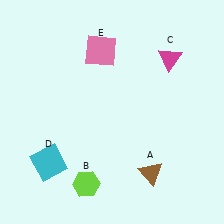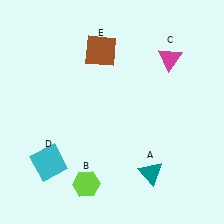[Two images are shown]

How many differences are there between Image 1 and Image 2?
There are 2 differences between the two images.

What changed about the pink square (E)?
In Image 1, E is pink. In Image 2, it changed to brown.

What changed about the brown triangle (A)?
In Image 1, A is brown. In Image 2, it changed to teal.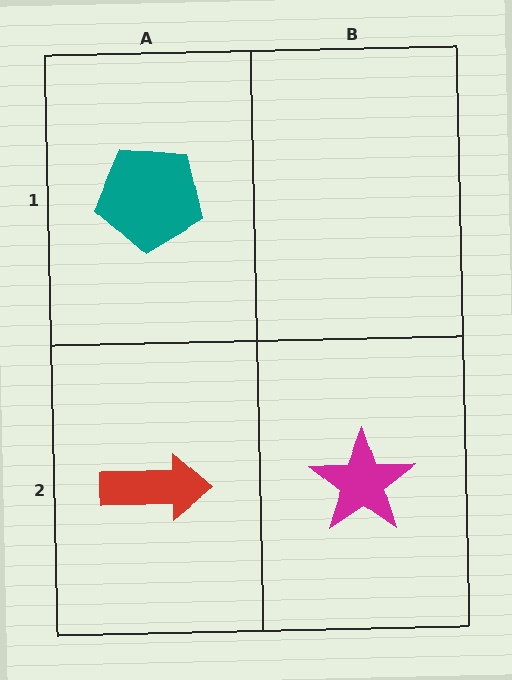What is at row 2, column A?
A red arrow.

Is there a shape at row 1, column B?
No, that cell is empty.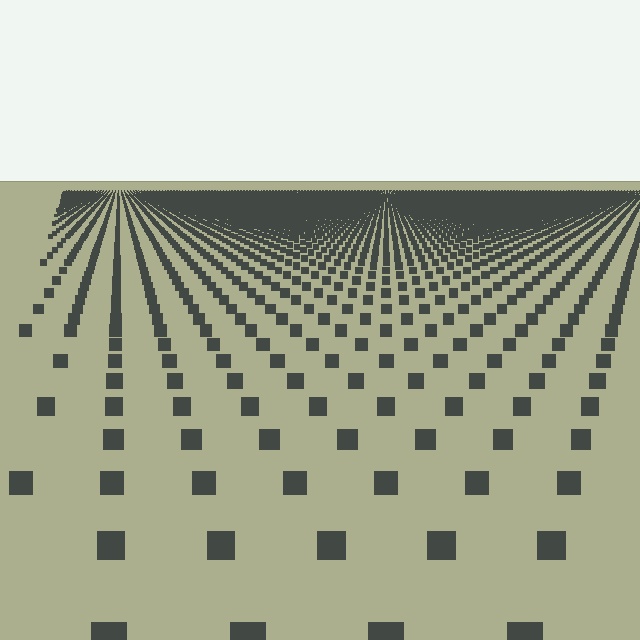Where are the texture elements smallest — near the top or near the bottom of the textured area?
Near the top.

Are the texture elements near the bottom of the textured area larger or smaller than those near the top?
Larger. Near the bottom, elements are closer to the viewer and appear at a bigger on-screen size.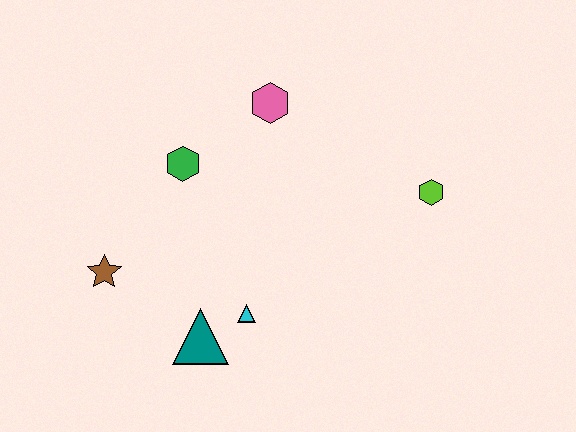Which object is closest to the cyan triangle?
The teal triangle is closest to the cyan triangle.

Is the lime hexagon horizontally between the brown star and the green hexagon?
No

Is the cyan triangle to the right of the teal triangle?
Yes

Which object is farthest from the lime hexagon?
The brown star is farthest from the lime hexagon.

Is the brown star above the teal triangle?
Yes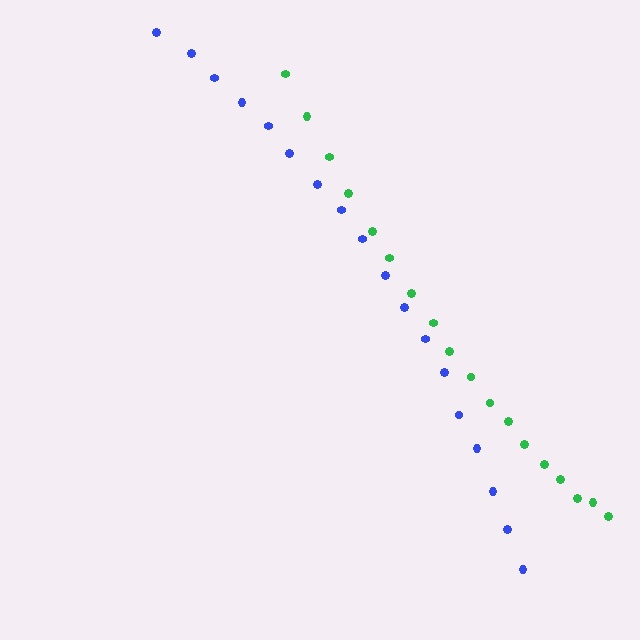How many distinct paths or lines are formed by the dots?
There are 2 distinct paths.